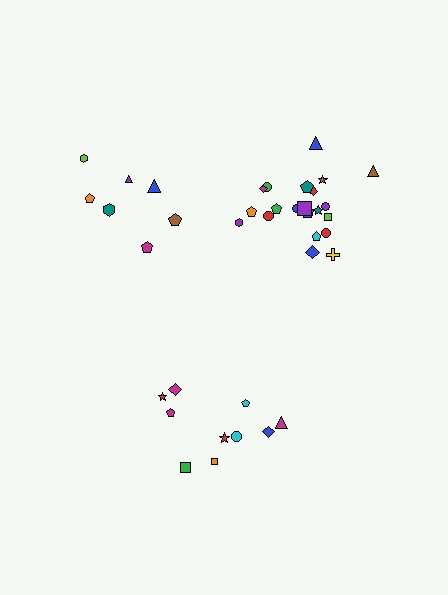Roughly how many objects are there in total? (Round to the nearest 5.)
Roughly 40 objects in total.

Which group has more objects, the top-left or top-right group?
The top-right group.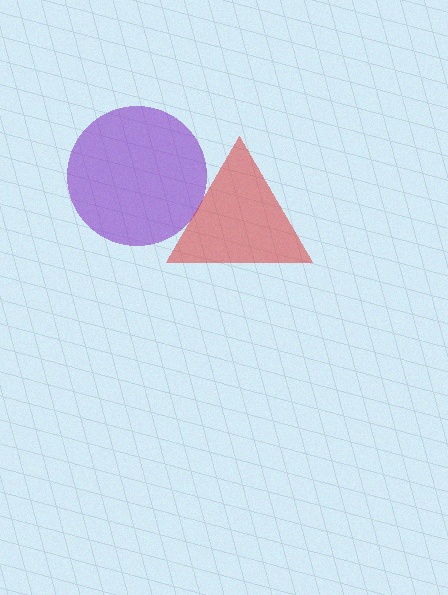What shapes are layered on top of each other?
The layered shapes are: a purple circle, a red triangle.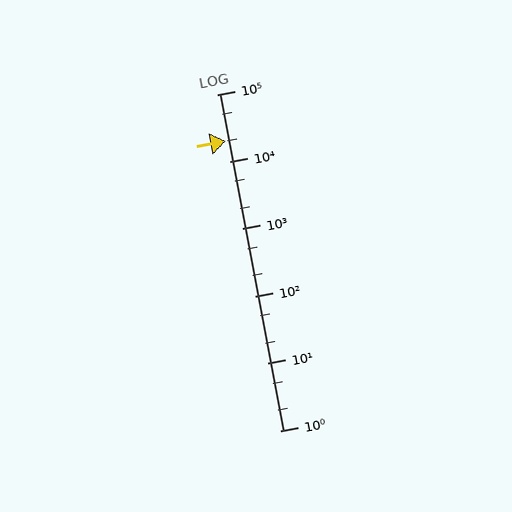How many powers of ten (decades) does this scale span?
The scale spans 5 decades, from 1 to 100000.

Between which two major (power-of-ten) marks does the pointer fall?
The pointer is between 10000 and 100000.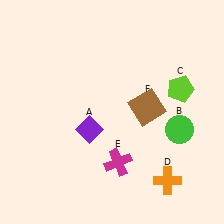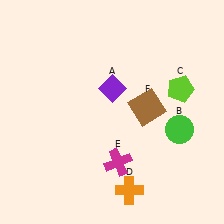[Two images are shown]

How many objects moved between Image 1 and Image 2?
2 objects moved between the two images.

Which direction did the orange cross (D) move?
The orange cross (D) moved left.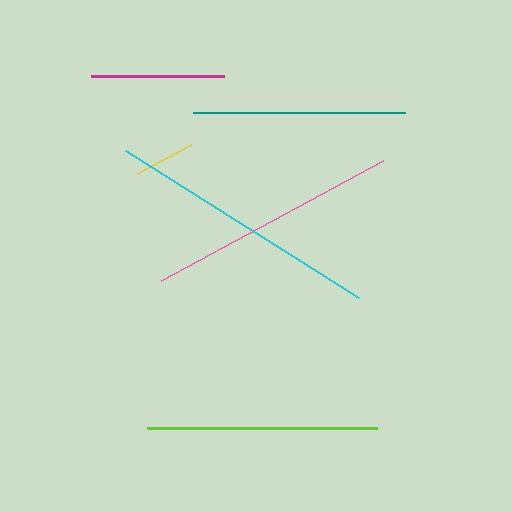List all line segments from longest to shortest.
From longest to shortest: cyan, pink, lime, teal, magenta, yellow.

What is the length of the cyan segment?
The cyan segment is approximately 275 pixels long.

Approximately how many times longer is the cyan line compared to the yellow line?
The cyan line is approximately 4.5 times the length of the yellow line.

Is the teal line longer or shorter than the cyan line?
The cyan line is longer than the teal line.